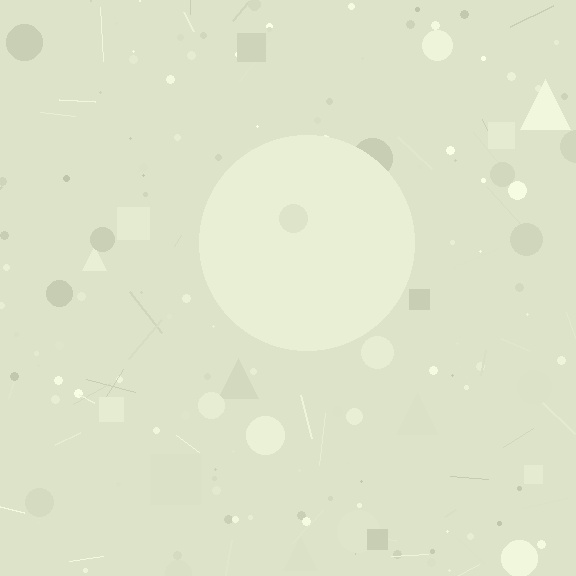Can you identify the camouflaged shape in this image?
The camouflaged shape is a circle.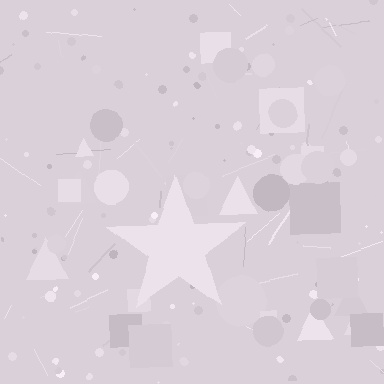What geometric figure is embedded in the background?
A star is embedded in the background.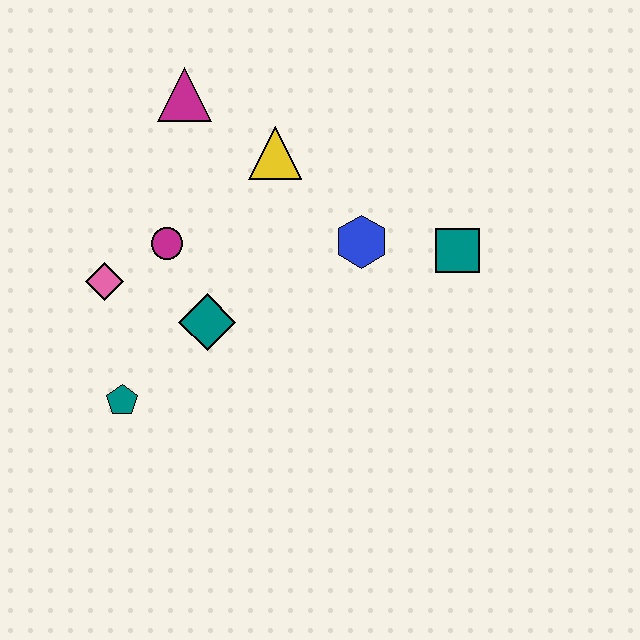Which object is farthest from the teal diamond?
The teal square is farthest from the teal diamond.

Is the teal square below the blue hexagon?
Yes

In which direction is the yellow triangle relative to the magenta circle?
The yellow triangle is to the right of the magenta circle.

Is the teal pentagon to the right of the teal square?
No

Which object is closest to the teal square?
The blue hexagon is closest to the teal square.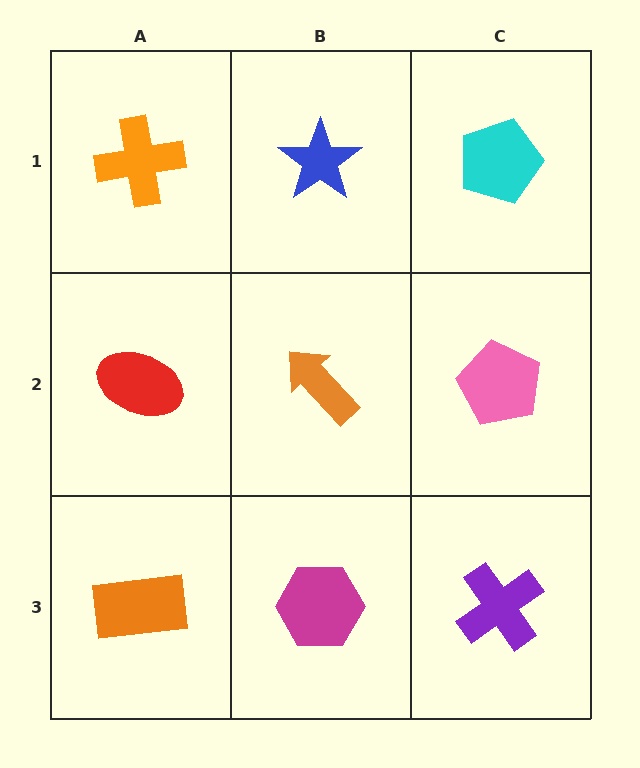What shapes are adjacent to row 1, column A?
A red ellipse (row 2, column A), a blue star (row 1, column B).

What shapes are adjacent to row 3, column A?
A red ellipse (row 2, column A), a magenta hexagon (row 3, column B).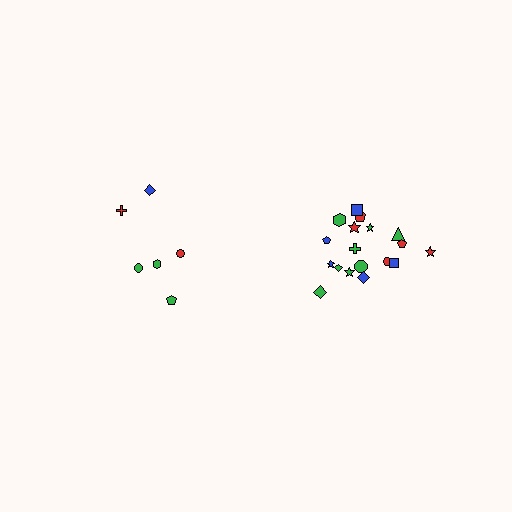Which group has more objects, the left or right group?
The right group.